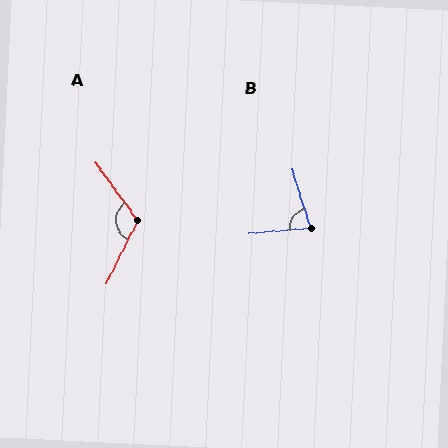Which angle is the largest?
A, at approximately 118 degrees.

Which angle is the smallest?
B, at approximately 78 degrees.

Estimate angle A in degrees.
Approximately 118 degrees.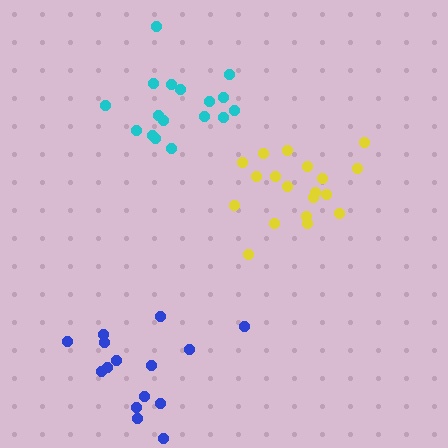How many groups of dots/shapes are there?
There are 3 groups.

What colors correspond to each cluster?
The clusters are colored: blue, yellow, cyan.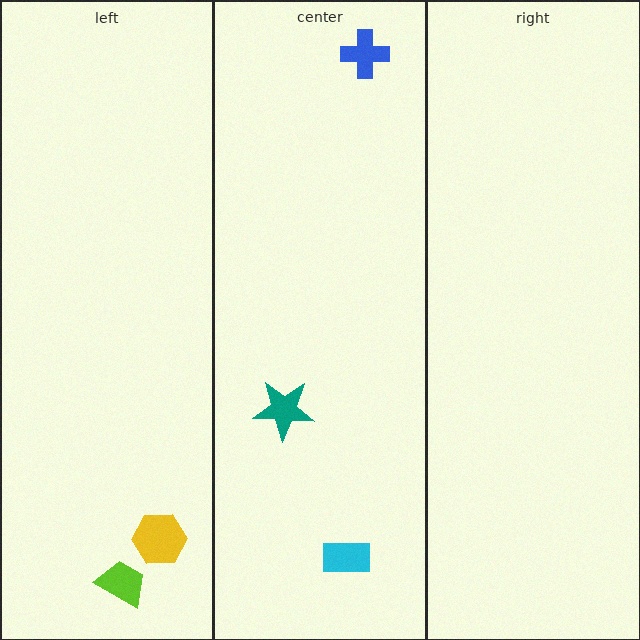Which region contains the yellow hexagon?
The left region.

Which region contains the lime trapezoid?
The left region.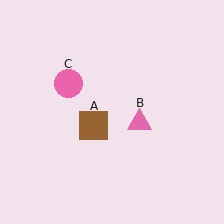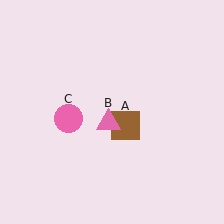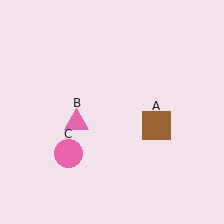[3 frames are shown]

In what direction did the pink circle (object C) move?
The pink circle (object C) moved down.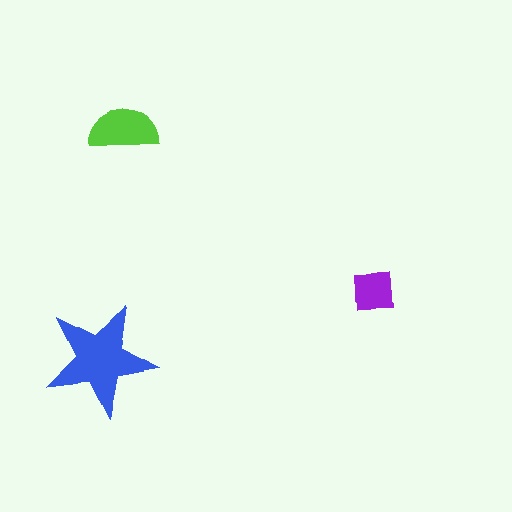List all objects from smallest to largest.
The purple square, the lime semicircle, the blue star.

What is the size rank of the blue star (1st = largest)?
1st.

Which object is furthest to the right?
The purple square is rightmost.